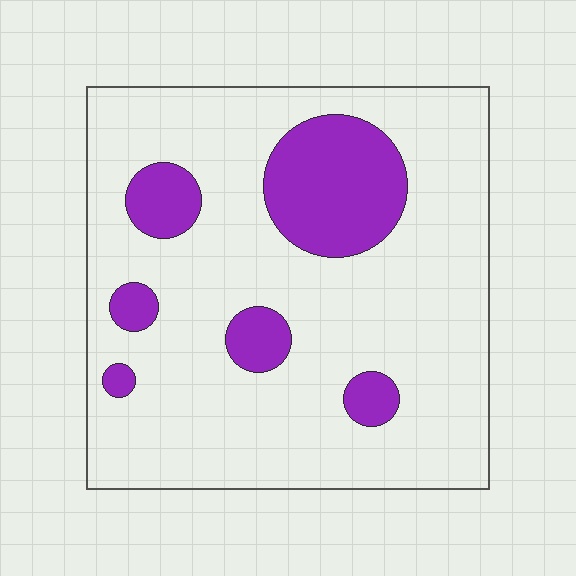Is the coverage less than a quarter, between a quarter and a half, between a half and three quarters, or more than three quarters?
Less than a quarter.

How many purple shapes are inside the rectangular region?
6.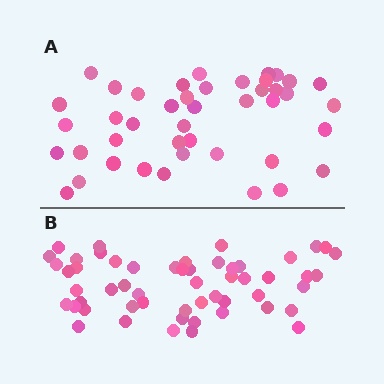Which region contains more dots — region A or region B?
Region B (the bottom region) has more dots.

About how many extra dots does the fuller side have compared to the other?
Region B has roughly 12 or so more dots than region A.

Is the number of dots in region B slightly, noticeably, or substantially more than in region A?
Region B has noticeably more, but not dramatically so. The ratio is roughly 1.3 to 1.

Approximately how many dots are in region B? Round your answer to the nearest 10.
About 50 dots. (The exact count is 54, which rounds to 50.)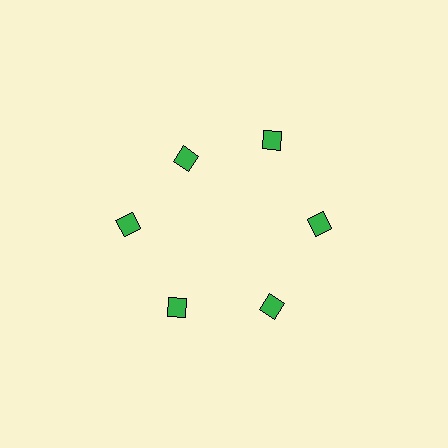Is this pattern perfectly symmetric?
No. The 6 green diamonds are arranged in a ring, but one element near the 11 o'clock position is pulled inward toward the center, breaking the 6-fold rotational symmetry.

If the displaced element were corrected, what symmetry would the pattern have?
It would have 6-fold rotational symmetry — the pattern would map onto itself every 60 degrees.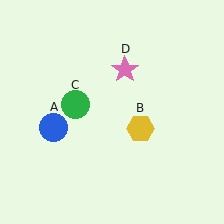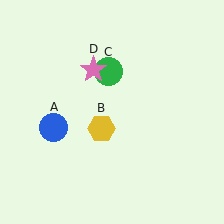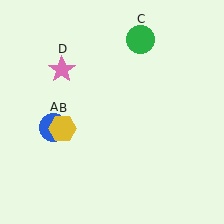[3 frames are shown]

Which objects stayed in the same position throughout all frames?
Blue circle (object A) remained stationary.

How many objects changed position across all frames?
3 objects changed position: yellow hexagon (object B), green circle (object C), pink star (object D).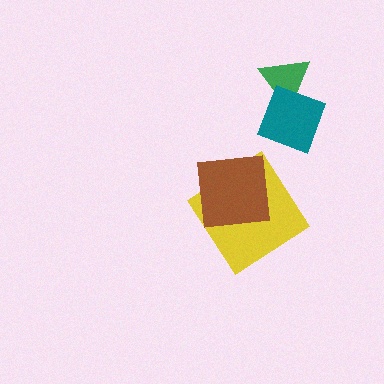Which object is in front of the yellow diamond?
The brown square is in front of the yellow diamond.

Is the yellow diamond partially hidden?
Yes, it is partially covered by another shape.